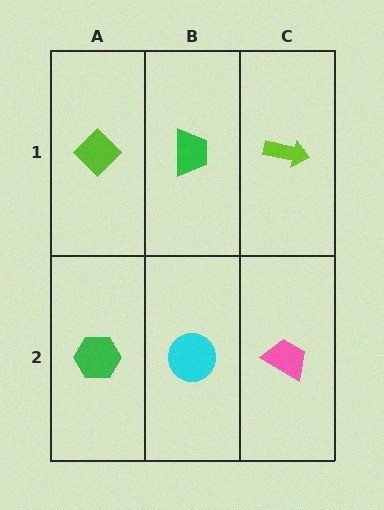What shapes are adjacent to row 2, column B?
A green trapezoid (row 1, column B), a green hexagon (row 2, column A), a pink trapezoid (row 2, column C).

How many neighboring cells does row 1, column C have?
2.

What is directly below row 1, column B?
A cyan circle.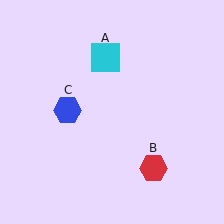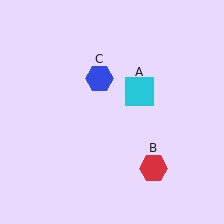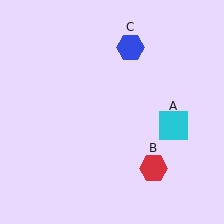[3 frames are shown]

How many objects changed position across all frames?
2 objects changed position: cyan square (object A), blue hexagon (object C).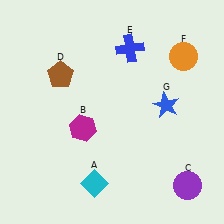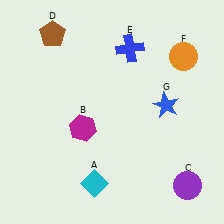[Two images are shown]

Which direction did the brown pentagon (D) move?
The brown pentagon (D) moved up.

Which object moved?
The brown pentagon (D) moved up.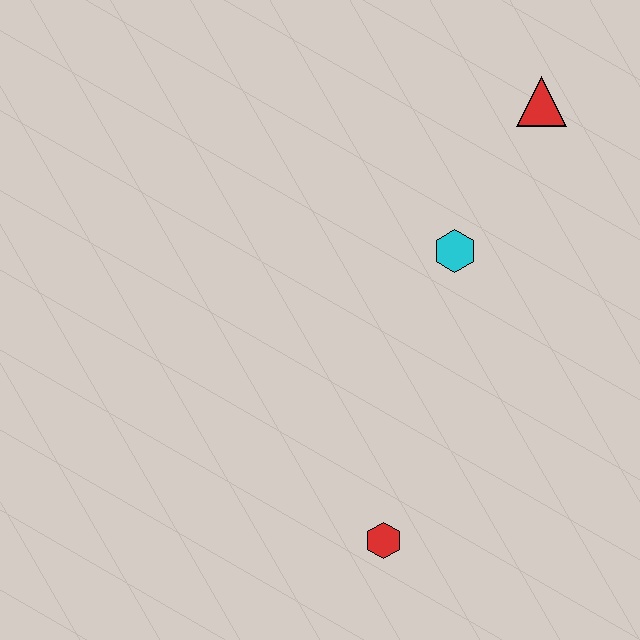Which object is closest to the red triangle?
The cyan hexagon is closest to the red triangle.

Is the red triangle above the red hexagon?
Yes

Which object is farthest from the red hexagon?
The red triangle is farthest from the red hexagon.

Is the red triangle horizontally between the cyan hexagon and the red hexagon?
No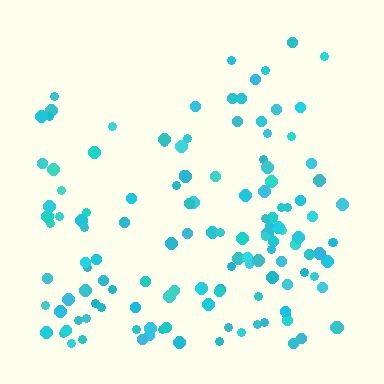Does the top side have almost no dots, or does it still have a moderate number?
Still a moderate number, just noticeably fewer than the bottom.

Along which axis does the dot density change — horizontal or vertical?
Vertical.